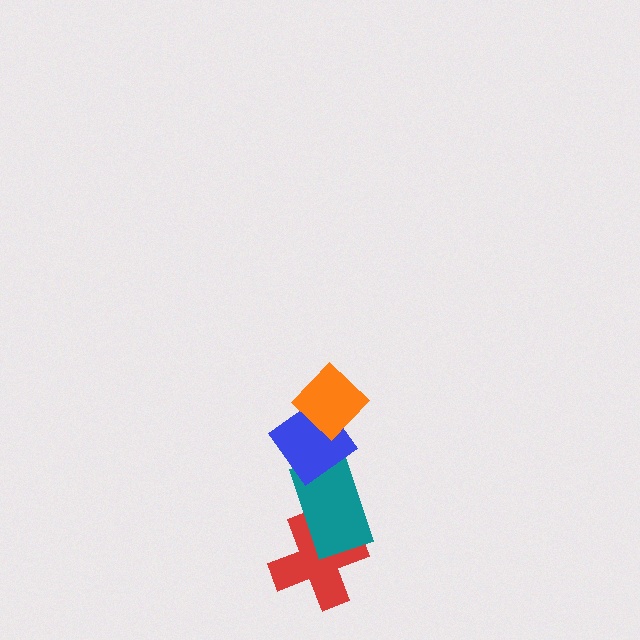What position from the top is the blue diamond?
The blue diamond is 2nd from the top.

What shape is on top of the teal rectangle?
The blue diamond is on top of the teal rectangle.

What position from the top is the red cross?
The red cross is 4th from the top.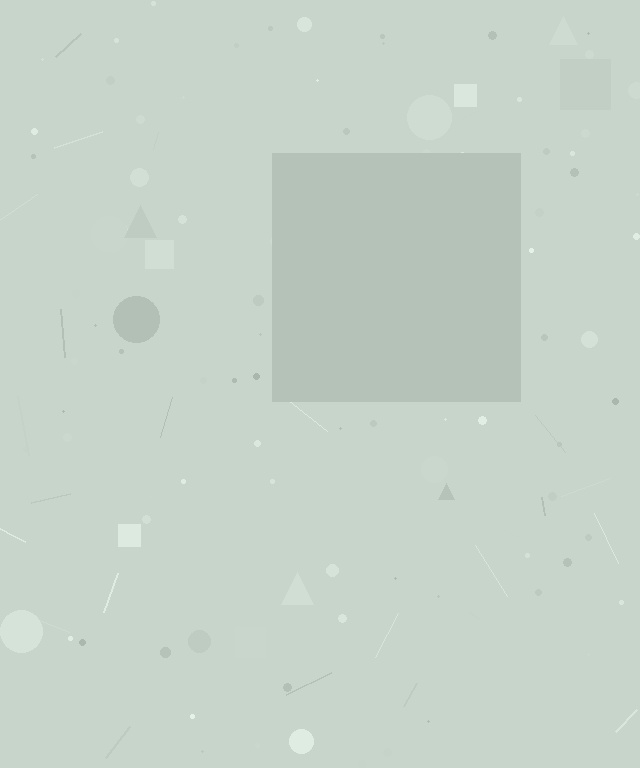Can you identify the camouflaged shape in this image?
The camouflaged shape is a square.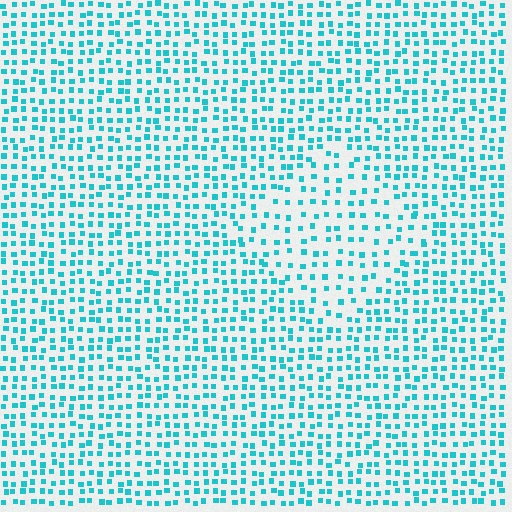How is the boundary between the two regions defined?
The boundary is defined by a change in element density (approximately 1.7x ratio). All elements are the same color, size, and shape.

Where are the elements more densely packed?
The elements are more densely packed outside the diamond boundary.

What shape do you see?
I see a diamond.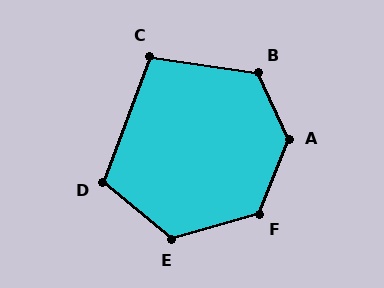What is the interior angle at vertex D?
Approximately 109 degrees (obtuse).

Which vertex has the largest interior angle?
A, at approximately 133 degrees.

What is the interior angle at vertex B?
Approximately 123 degrees (obtuse).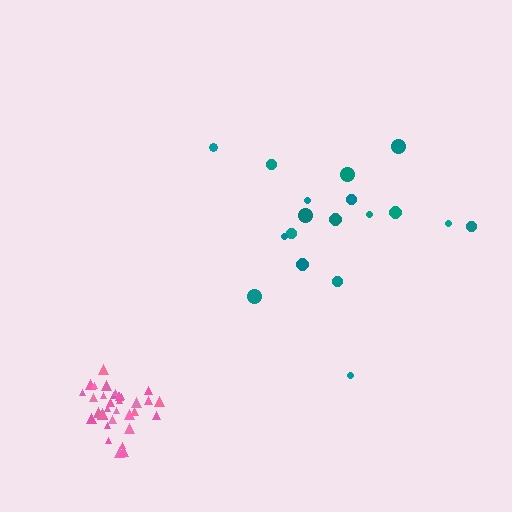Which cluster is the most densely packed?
Pink.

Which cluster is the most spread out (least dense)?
Teal.